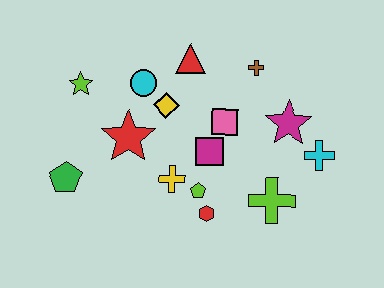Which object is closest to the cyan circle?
The yellow diamond is closest to the cyan circle.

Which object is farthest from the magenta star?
The green pentagon is farthest from the magenta star.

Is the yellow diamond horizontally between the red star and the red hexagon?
Yes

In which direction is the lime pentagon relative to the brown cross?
The lime pentagon is below the brown cross.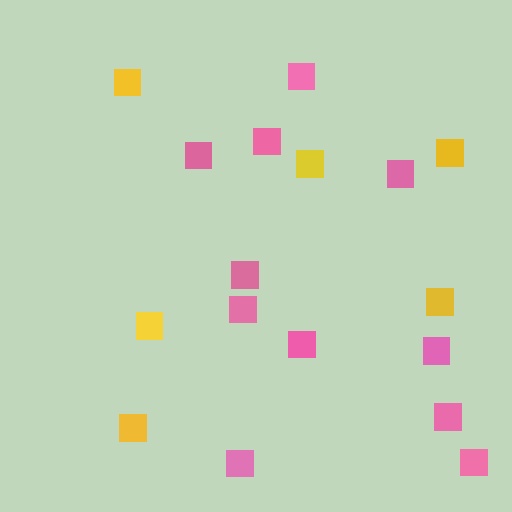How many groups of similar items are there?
There are 2 groups: one group of pink squares (11) and one group of yellow squares (6).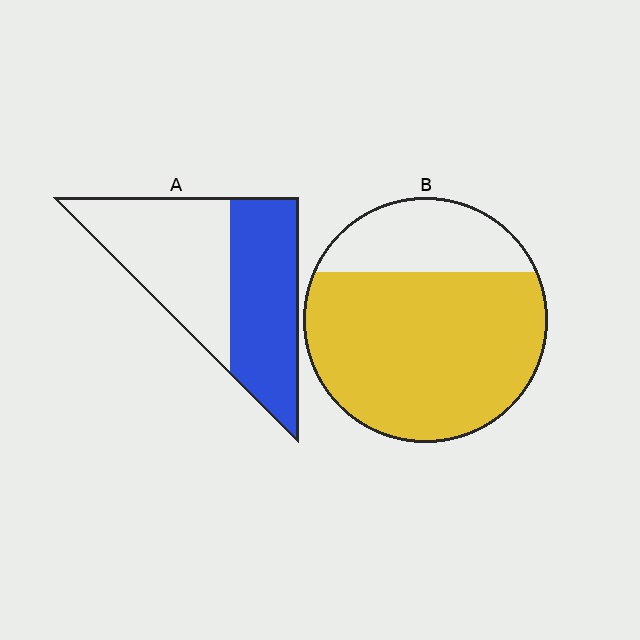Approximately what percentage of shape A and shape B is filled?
A is approximately 50% and B is approximately 75%.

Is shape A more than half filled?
Roughly half.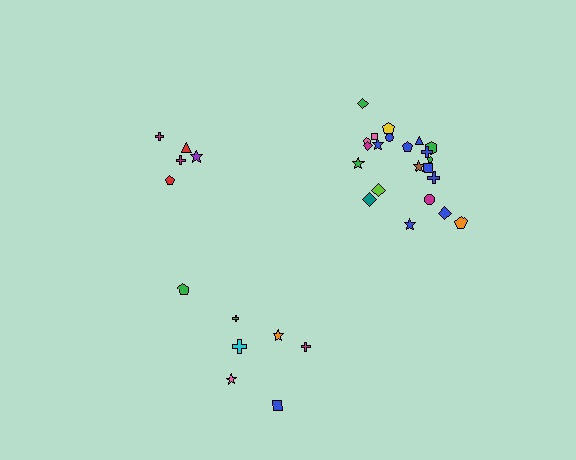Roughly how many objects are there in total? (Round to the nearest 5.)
Roughly 35 objects in total.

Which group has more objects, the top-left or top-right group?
The top-right group.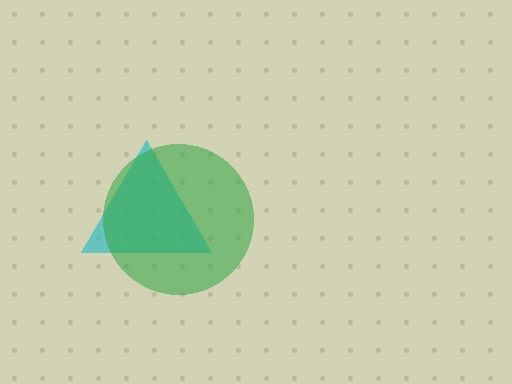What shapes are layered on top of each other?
The layered shapes are: a cyan triangle, a green circle.